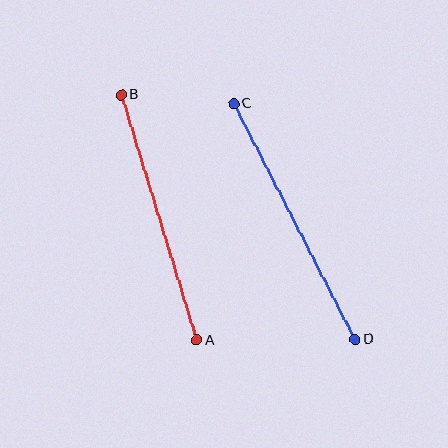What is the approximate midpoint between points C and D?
The midpoint is at approximately (294, 221) pixels.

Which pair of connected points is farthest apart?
Points C and D are farthest apart.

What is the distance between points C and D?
The distance is approximately 265 pixels.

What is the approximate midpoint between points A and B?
The midpoint is at approximately (159, 218) pixels.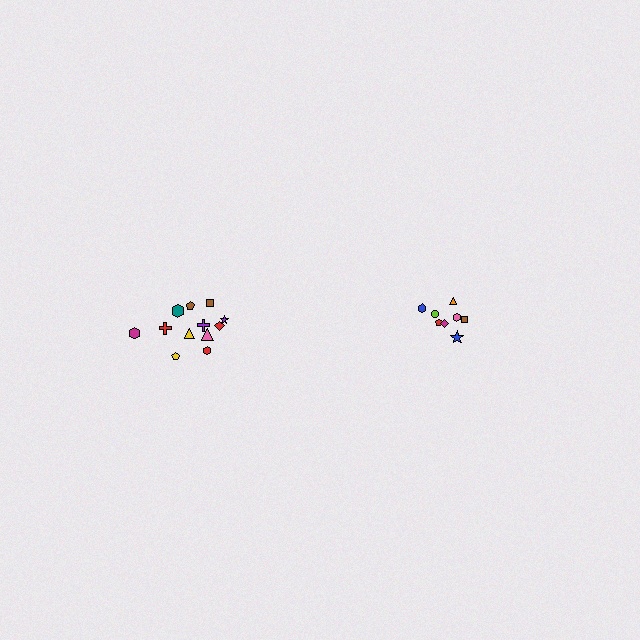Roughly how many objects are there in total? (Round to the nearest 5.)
Roughly 20 objects in total.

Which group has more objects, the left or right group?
The left group.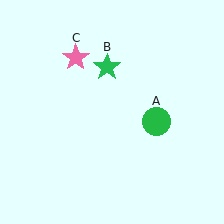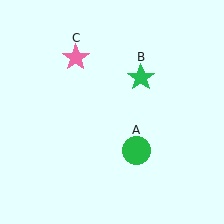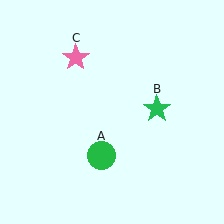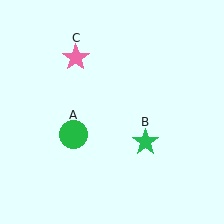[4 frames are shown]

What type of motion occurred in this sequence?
The green circle (object A), green star (object B) rotated clockwise around the center of the scene.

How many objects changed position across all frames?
2 objects changed position: green circle (object A), green star (object B).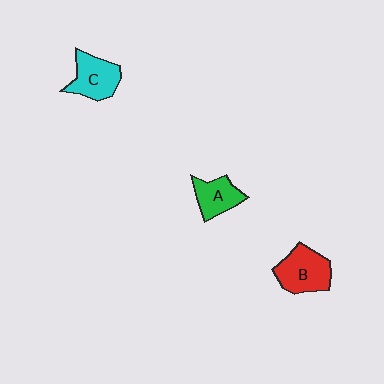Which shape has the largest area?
Shape B (red).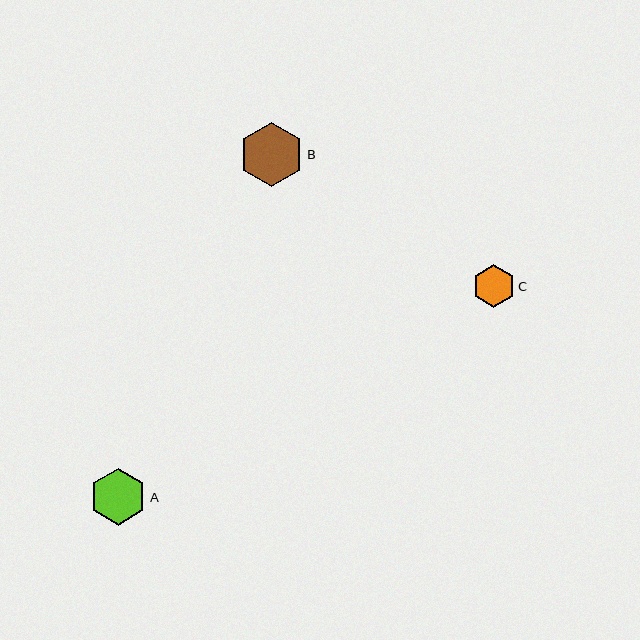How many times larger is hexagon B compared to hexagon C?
Hexagon B is approximately 1.5 times the size of hexagon C.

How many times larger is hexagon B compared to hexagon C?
Hexagon B is approximately 1.5 times the size of hexagon C.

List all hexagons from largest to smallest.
From largest to smallest: B, A, C.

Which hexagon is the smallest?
Hexagon C is the smallest with a size of approximately 43 pixels.